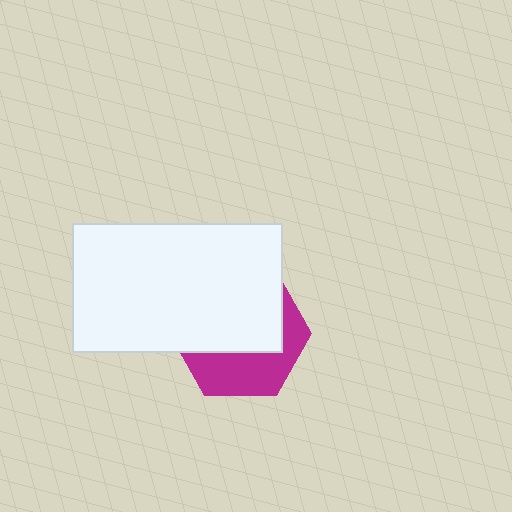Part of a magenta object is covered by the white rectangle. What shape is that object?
It is a hexagon.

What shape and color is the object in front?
The object in front is a white rectangle.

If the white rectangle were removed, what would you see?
You would see the complete magenta hexagon.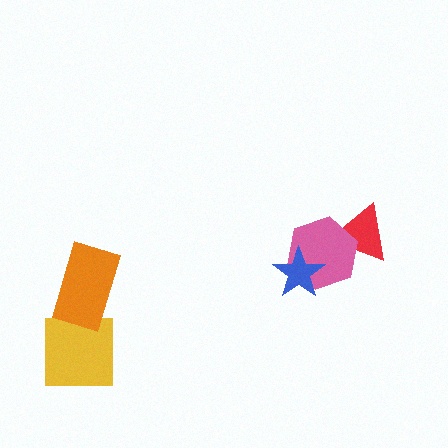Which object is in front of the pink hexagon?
The blue star is in front of the pink hexagon.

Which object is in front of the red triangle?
The pink hexagon is in front of the red triangle.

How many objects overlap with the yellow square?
0 objects overlap with the yellow square.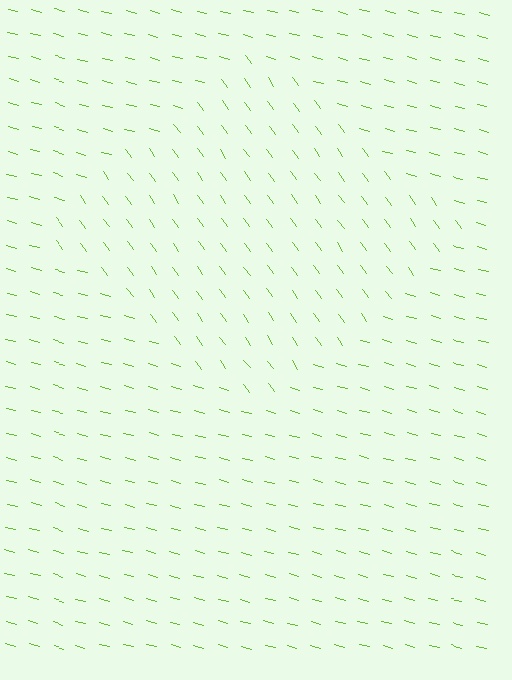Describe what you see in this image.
The image is filled with small lime line segments. A diamond region in the image has lines oriented differently from the surrounding lines, creating a visible texture boundary.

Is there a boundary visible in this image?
Yes, there is a texture boundary formed by a change in line orientation.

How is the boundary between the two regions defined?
The boundary is defined purely by a change in line orientation (approximately 39 degrees difference). All lines are the same color and thickness.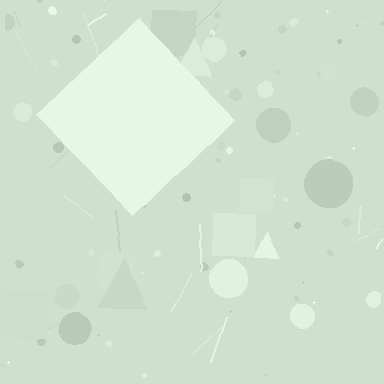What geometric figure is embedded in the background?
A diamond is embedded in the background.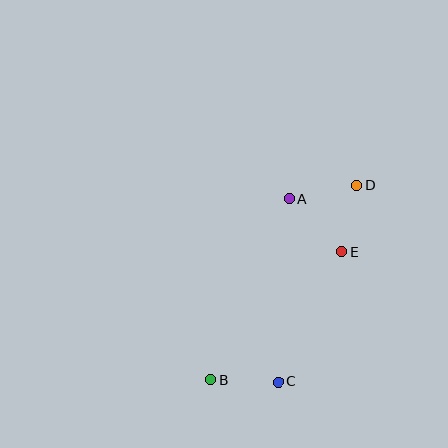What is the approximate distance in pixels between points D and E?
The distance between D and E is approximately 68 pixels.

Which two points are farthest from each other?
Points B and D are farthest from each other.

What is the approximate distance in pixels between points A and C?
The distance between A and C is approximately 183 pixels.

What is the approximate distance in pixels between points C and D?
The distance between C and D is approximately 211 pixels.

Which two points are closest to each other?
Points B and C are closest to each other.